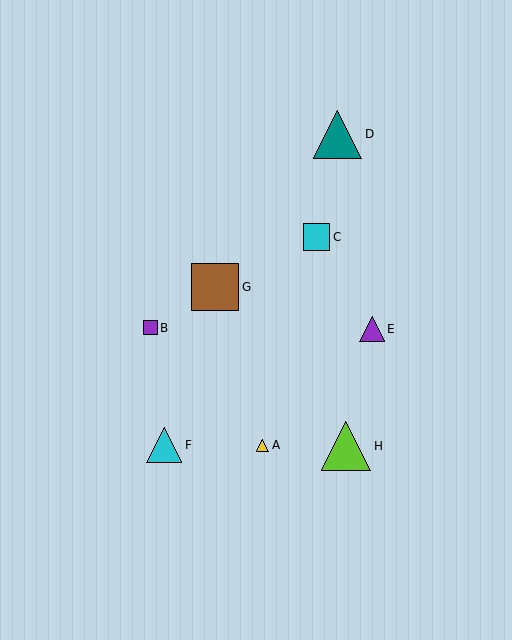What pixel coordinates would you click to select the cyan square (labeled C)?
Click at (317, 237) to select the cyan square C.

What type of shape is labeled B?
Shape B is a purple square.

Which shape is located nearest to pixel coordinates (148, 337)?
The purple square (labeled B) at (150, 328) is nearest to that location.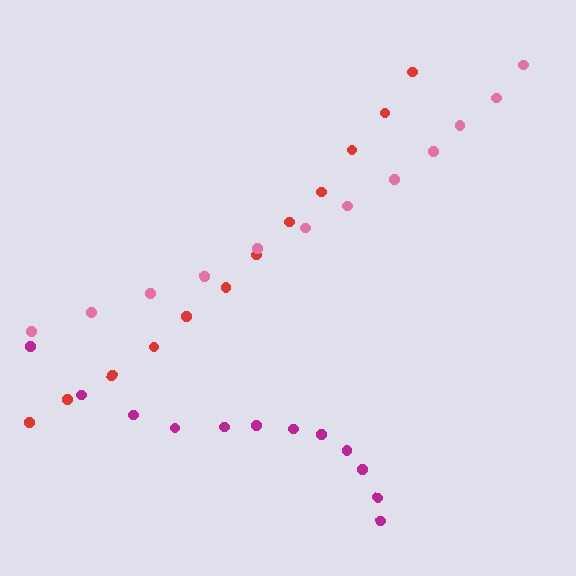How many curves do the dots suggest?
There are 3 distinct paths.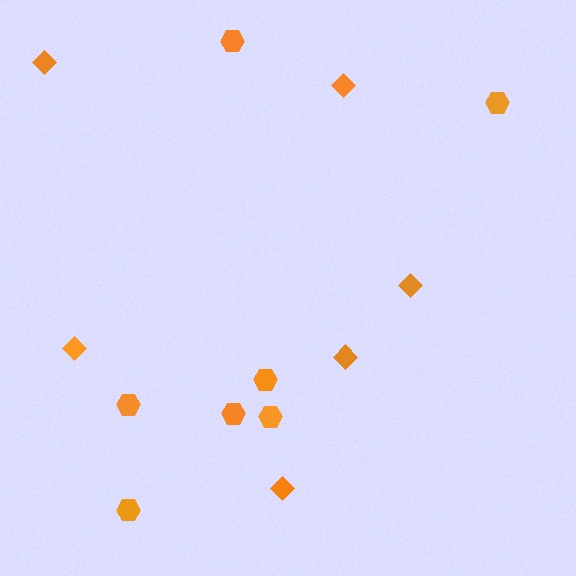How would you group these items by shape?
There are 2 groups: one group of diamonds (6) and one group of hexagons (7).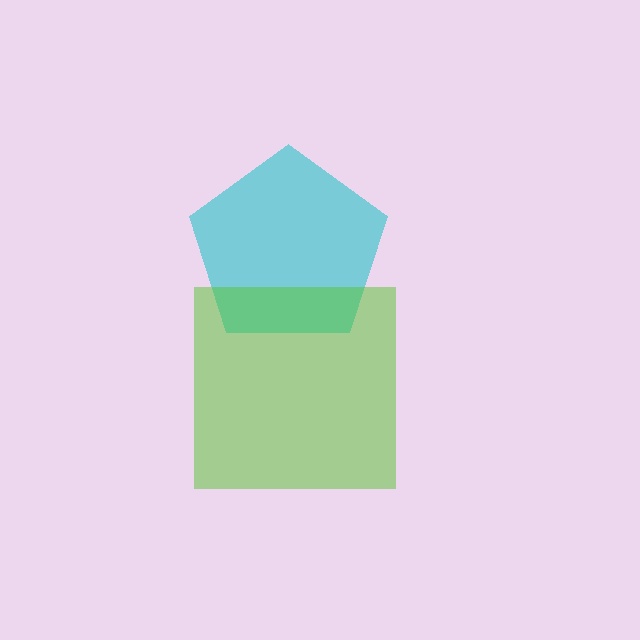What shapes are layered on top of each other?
The layered shapes are: a cyan pentagon, a lime square.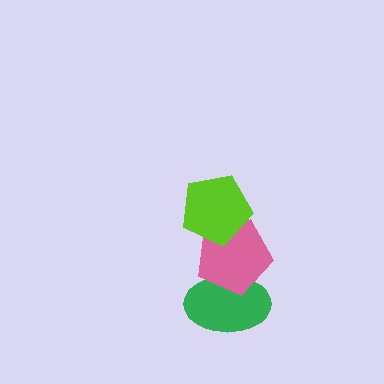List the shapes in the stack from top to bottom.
From top to bottom: the lime pentagon, the pink pentagon, the green ellipse.